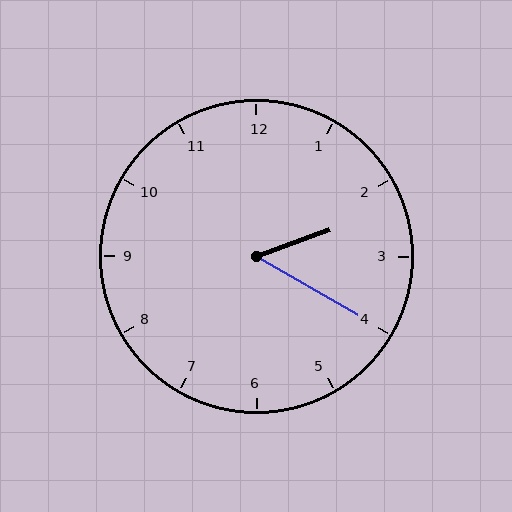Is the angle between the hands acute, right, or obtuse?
It is acute.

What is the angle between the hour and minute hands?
Approximately 50 degrees.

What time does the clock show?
2:20.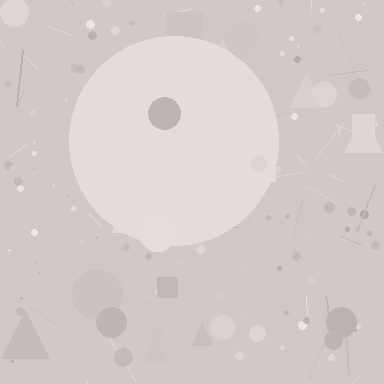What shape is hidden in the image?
A circle is hidden in the image.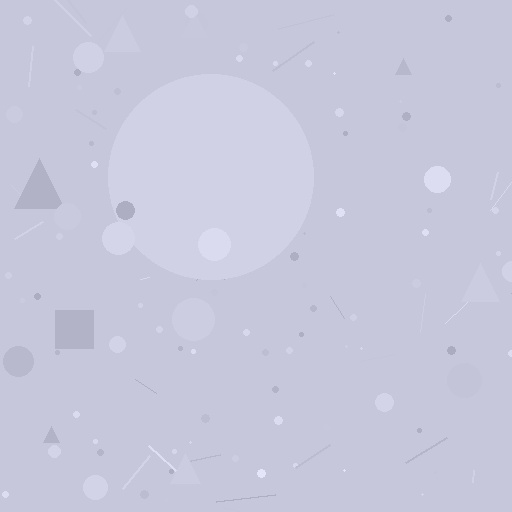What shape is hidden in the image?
A circle is hidden in the image.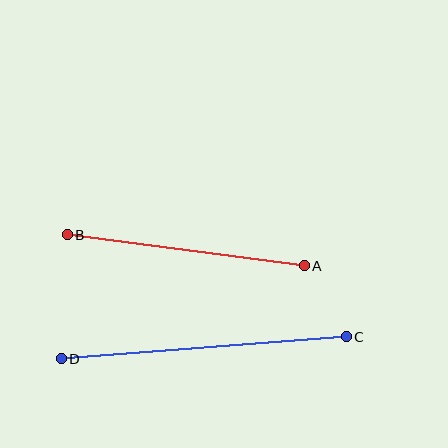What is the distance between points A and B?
The distance is approximately 239 pixels.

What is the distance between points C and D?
The distance is approximately 286 pixels.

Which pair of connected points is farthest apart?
Points C and D are farthest apart.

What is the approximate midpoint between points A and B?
The midpoint is at approximately (186, 250) pixels.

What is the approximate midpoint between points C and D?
The midpoint is at approximately (204, 348) pixels.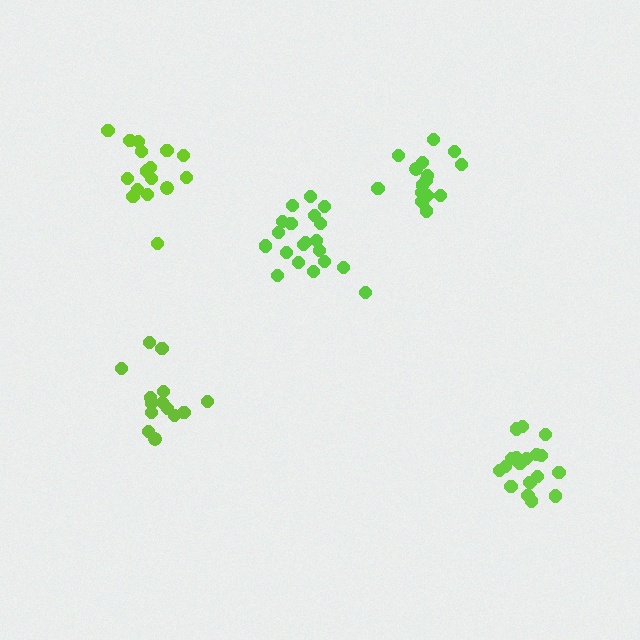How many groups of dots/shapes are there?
There are 5 groups.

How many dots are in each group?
Group 1: 20 dots, Group 2: 14 dots, Group 3: 15 dots, Group 4: 18 dots, Group 5: 16 dots (83 total).